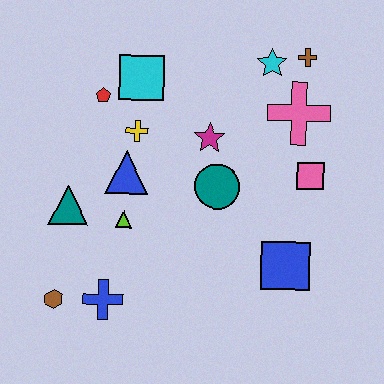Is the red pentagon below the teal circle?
No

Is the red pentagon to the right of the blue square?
No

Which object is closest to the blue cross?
The brown hexagon is closest to the blue cross.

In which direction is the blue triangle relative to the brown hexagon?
The blue triangle is above the brown hexagon.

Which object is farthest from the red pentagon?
The blue square is farthest from the red pentagon.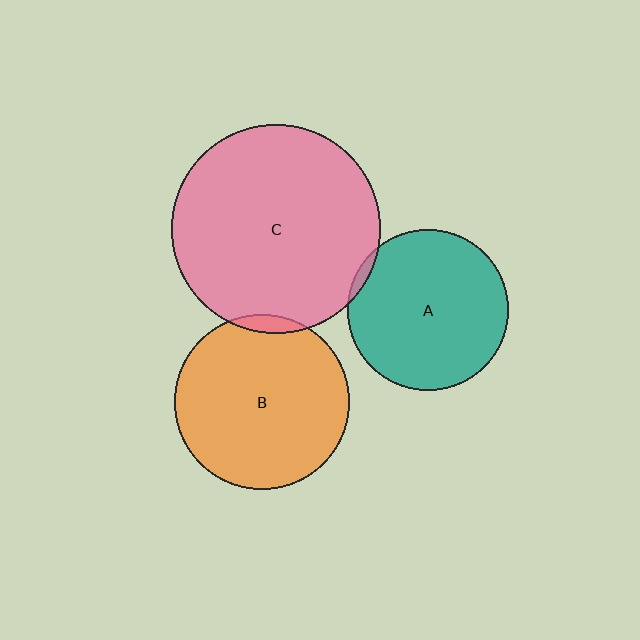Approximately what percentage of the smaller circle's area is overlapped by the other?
Approximately 5%.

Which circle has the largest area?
Circle C (pink).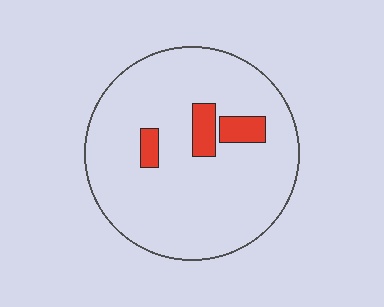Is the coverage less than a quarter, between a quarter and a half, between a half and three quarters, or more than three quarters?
Less than a quarter.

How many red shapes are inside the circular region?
3.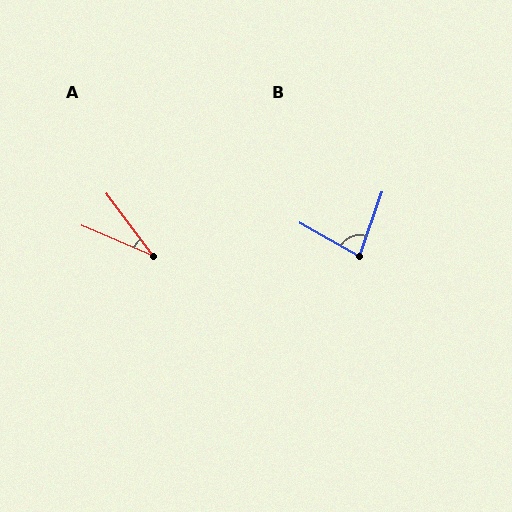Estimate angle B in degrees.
Approximately 80 degrees.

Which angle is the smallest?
A, at approximately 30 degrees.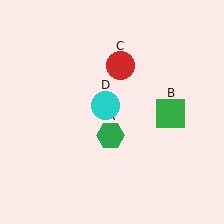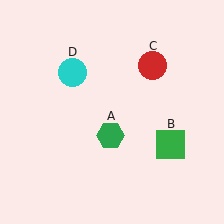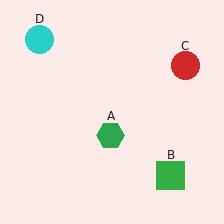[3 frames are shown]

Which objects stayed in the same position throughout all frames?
Green hexagon (object A) remained stationary.